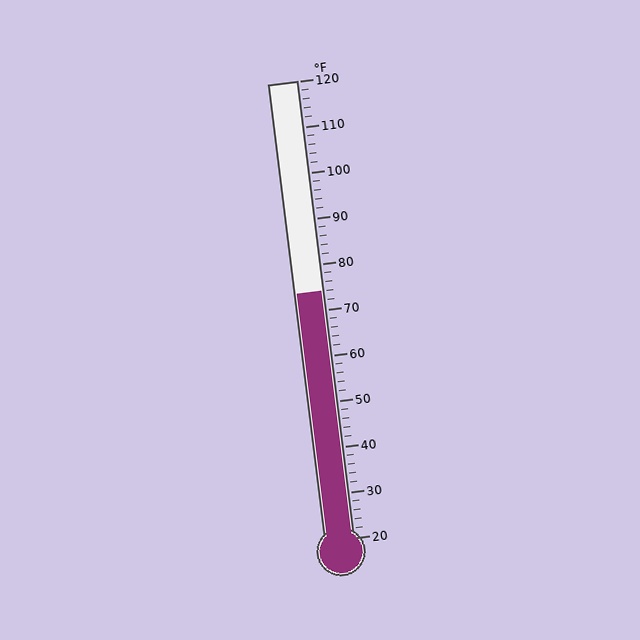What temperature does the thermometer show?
The thermometer shows approximately 74°F.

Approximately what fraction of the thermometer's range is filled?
The thermometer is filled to approximately 55% of its range.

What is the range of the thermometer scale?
The thermometer scale ranges from 20°F to 120°F.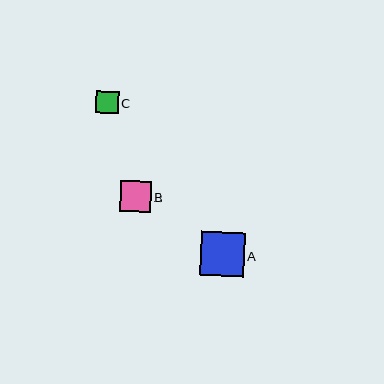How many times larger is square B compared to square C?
Square B is approximately 1.4 times the size of square C.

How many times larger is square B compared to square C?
Square B is approximately 1.4 times the size of square C.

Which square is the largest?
Square A is the largest with a size of approximately 44 pixels.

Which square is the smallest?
Square C is the smallest with a size of approximately 22 pixels.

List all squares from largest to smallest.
From largest to smallest: A, B, C.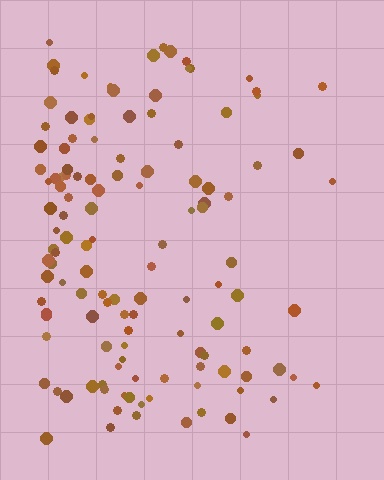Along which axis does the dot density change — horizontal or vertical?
Horizontal.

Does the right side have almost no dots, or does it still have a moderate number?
Still a moderate number, just noticeably fewer than the left.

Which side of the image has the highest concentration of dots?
The left.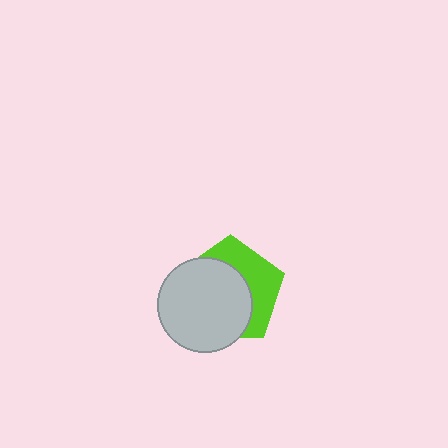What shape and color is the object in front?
The object in front is a light gray circle.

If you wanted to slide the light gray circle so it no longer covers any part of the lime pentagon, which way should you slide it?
Slide it toward the lower-left — that is the most direct way to separate the two shapes.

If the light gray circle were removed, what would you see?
You would see the complete lime pentagon.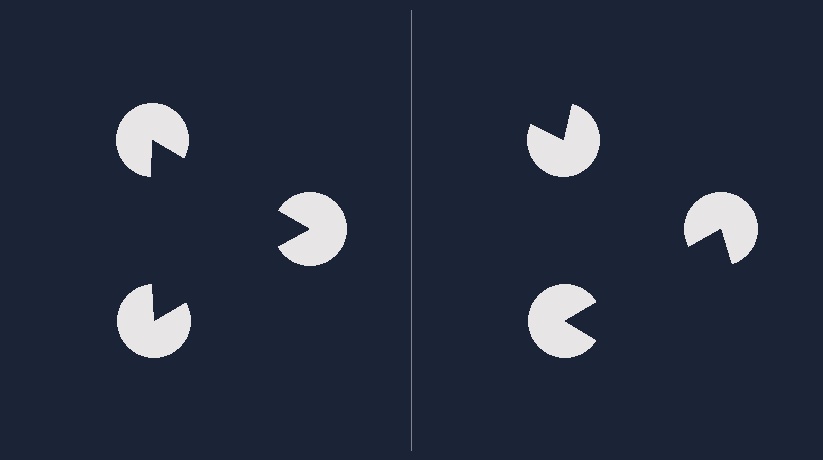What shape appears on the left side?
An illusory triangle.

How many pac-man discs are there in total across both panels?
6 — 3 on each side.